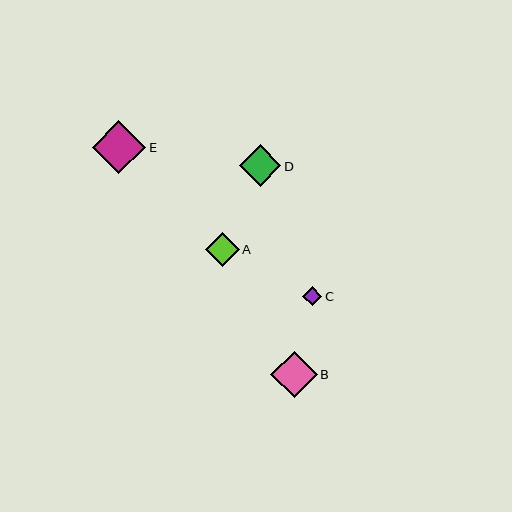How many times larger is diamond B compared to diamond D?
Diamond B is approximately 1.1 times the size of diamond D.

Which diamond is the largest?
Diamond E is the largest with a size of approximately 54 pixels.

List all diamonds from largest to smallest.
From largest to smallest: E, B, D, A, C.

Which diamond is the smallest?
Diamond C is the smallest with a size of approximately 19 pixels.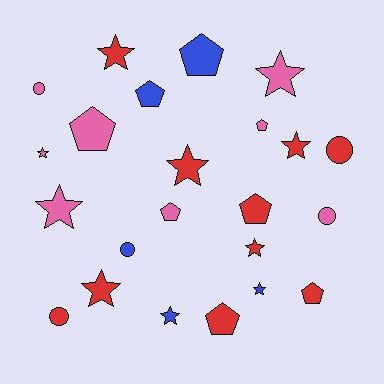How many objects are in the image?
There are 23 objects.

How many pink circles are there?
There are 2 pink circles.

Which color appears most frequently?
Red, with 10 objects.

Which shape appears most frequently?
Star, with 10 objects.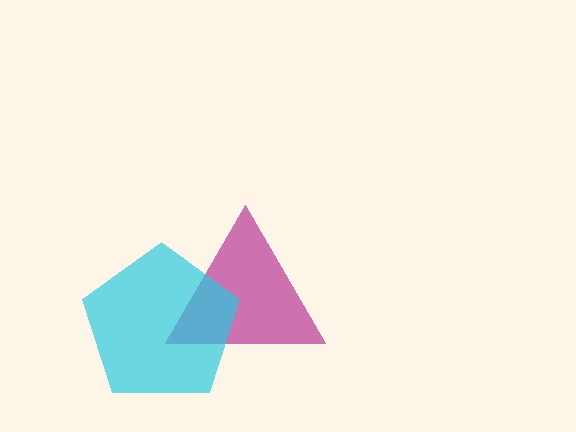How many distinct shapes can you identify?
There are 2 distinct shapes: a magenta triangle, a cyan pentagon.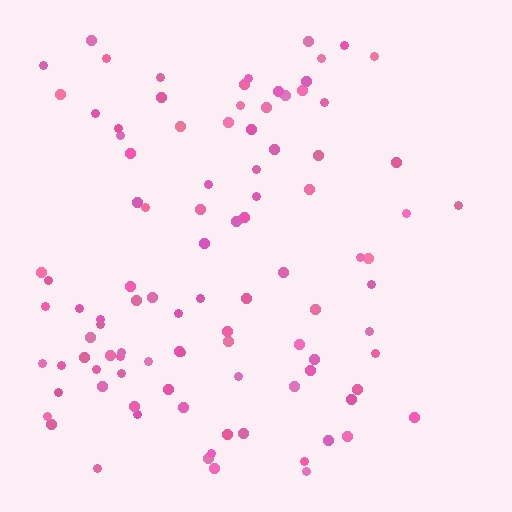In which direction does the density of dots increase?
From right to left, with the left side densest.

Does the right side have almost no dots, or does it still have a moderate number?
Still a moderate number, just noticeably fewer than the left.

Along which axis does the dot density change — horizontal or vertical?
Horizontal.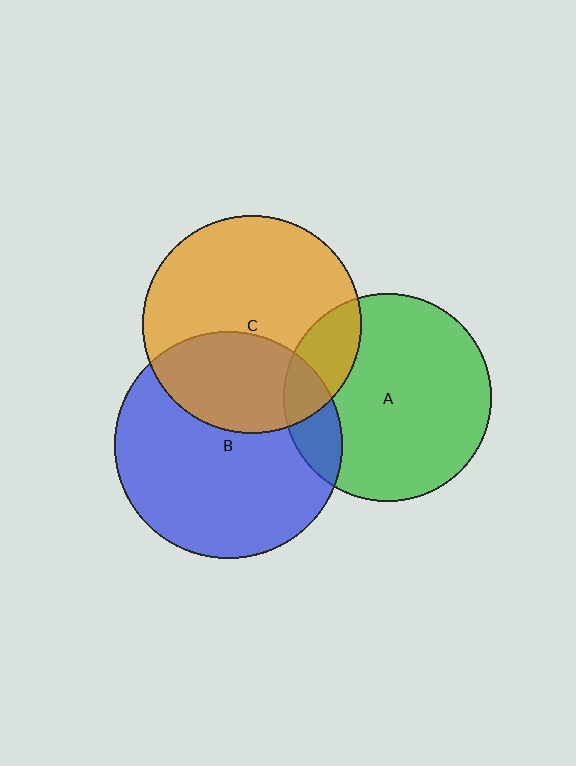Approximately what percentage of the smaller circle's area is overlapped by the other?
Approximately 20%.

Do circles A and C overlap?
Yes.